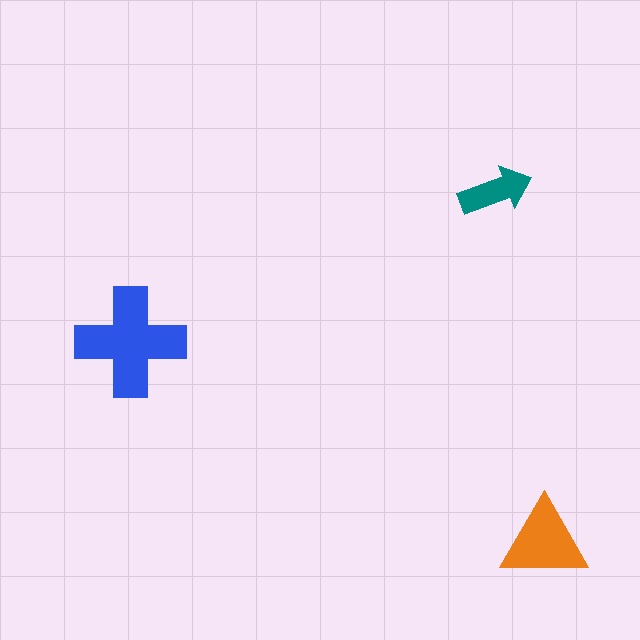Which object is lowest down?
The orange triangle is bottommost.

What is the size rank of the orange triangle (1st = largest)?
2nd.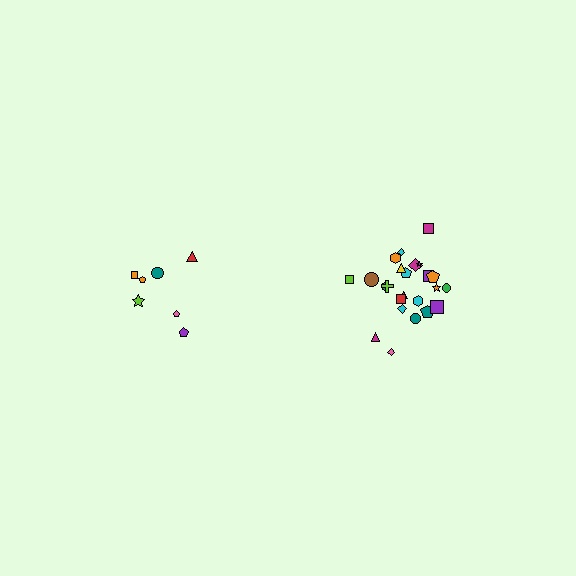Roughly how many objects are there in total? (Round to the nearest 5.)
Roughly 30 objects in total.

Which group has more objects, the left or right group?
The right group.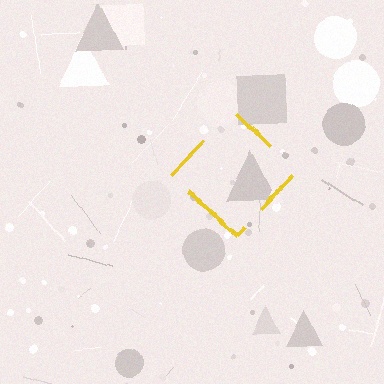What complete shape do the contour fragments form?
The contour fragments form a diamond.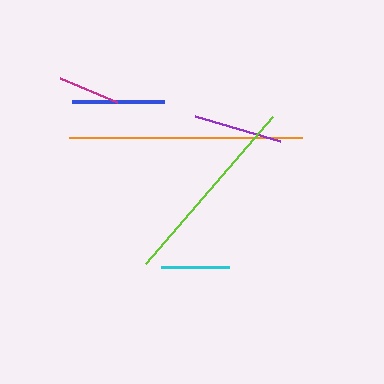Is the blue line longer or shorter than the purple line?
The blue line is longer than the purple line.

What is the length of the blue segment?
The blue segment is approximately 93 pixels long.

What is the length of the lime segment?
The lime segment is approximately 194 pixels long.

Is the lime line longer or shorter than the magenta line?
The lime line is longer than the magenta line.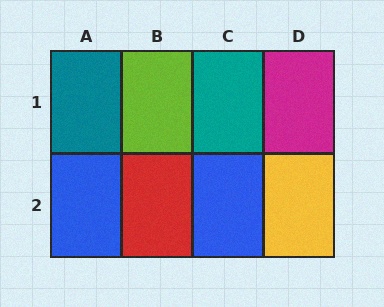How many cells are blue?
2 cells are blue.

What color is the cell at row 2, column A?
Blue.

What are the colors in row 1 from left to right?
Teal, lime, teal, magenta.